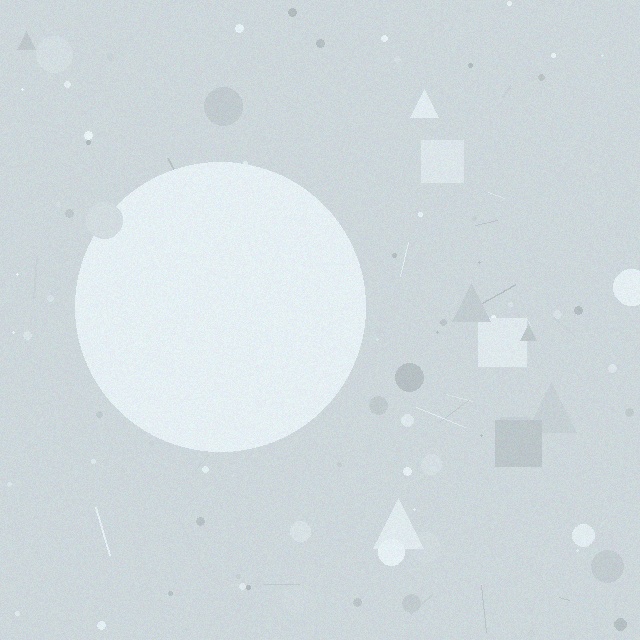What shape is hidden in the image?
A circle is hidden in the image.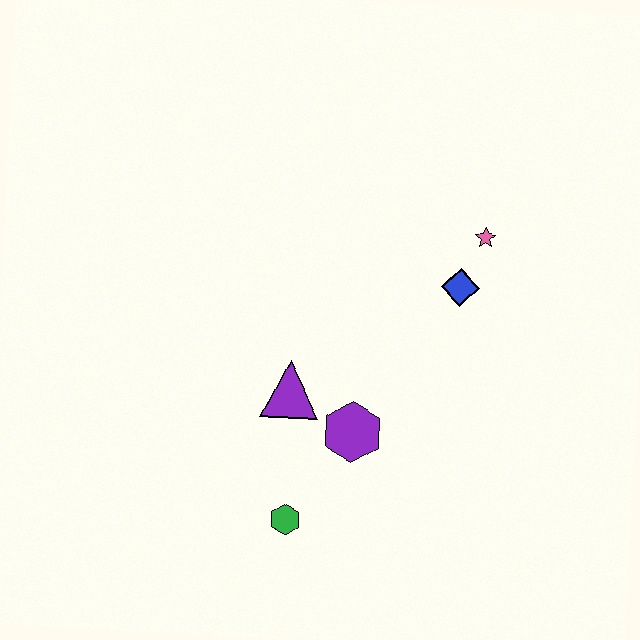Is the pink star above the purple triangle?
Yes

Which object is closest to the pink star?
The blue diamond is closest to the pink star.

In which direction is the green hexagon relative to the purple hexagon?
The green hexagon is below the purple hexagon.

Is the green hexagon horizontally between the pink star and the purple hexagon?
No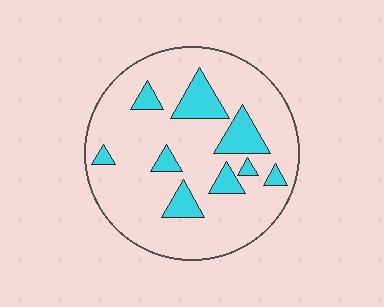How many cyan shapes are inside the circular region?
9.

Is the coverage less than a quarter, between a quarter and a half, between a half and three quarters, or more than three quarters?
Less than a quarter.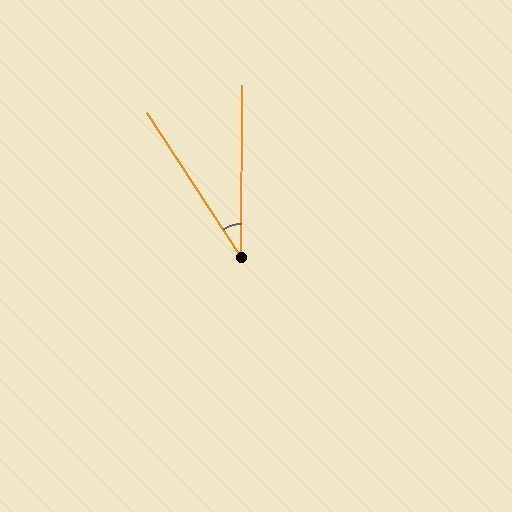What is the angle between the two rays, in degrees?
Approximately 34 degrees.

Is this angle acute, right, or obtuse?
It is acute.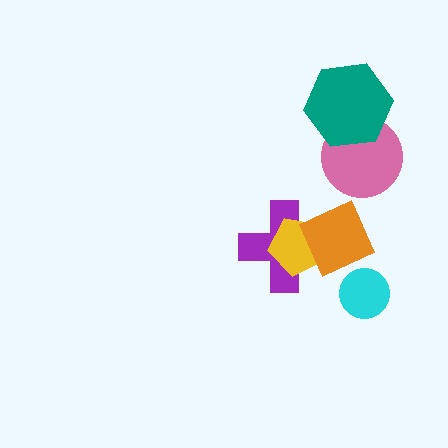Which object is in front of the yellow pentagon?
The orange diamond is in front of the yellow pentagon.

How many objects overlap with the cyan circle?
0 objects overlap with the cyan circle.